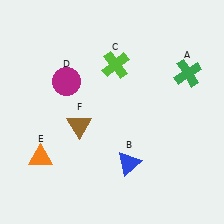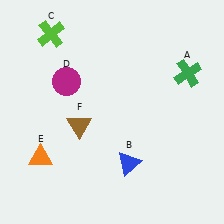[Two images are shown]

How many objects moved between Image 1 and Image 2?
1 object moved between the two images.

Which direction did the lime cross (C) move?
The lime cross (C) moved left.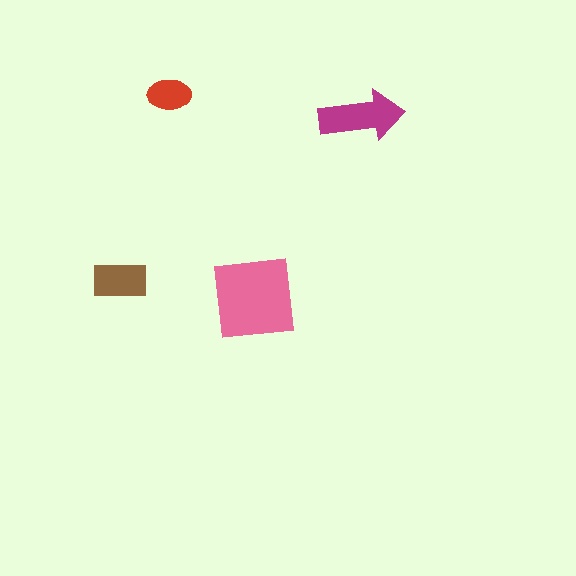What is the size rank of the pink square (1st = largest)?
1st.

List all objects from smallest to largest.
The red ellipse, the brown rectangle, the magenta arrow, the pink square.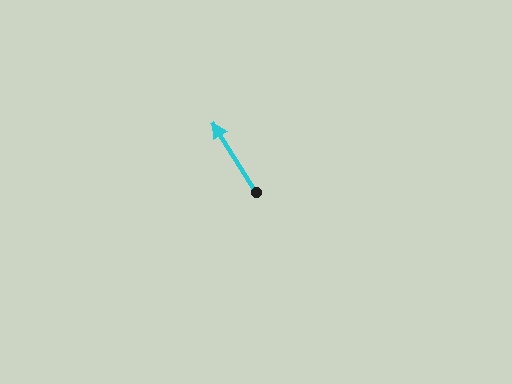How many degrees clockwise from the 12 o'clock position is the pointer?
Approximately 328 degrees.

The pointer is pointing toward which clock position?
Roughly 11 o'clock.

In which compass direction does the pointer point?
Northwest.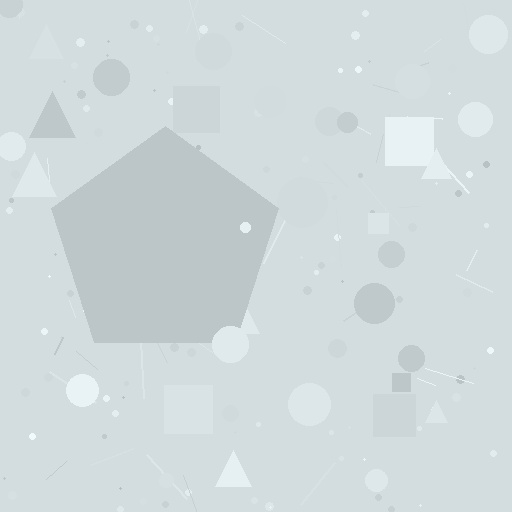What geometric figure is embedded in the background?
A pentagon is embedded in the background.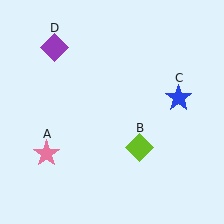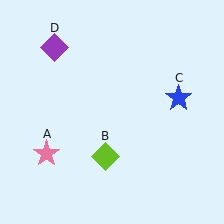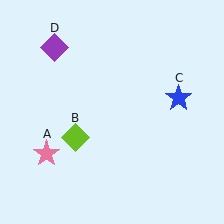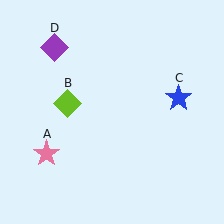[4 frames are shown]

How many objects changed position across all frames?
1 object changed position: lime diamond (object B).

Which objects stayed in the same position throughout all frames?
Pink star (object A) and blue star (object C) and purple diamond (object D) remained stationary.